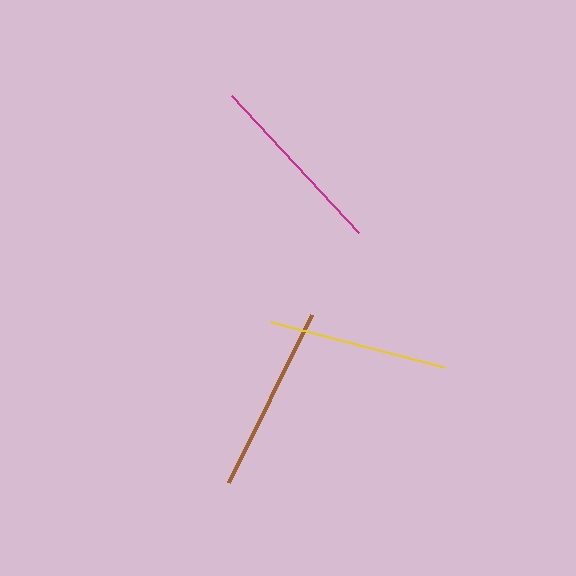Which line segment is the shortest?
The yellow line is the shortest at approximately 178 pixels.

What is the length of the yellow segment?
The yellow segment is approximately 178 pixels long.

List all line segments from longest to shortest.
From longest to shortest: brown, magenta, yellow.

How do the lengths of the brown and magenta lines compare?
The brown and magenta lines are approximately the same length.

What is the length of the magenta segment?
The magenta segment is approximately 187 pixels long.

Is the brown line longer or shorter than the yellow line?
The brown line is longer than the yellow line.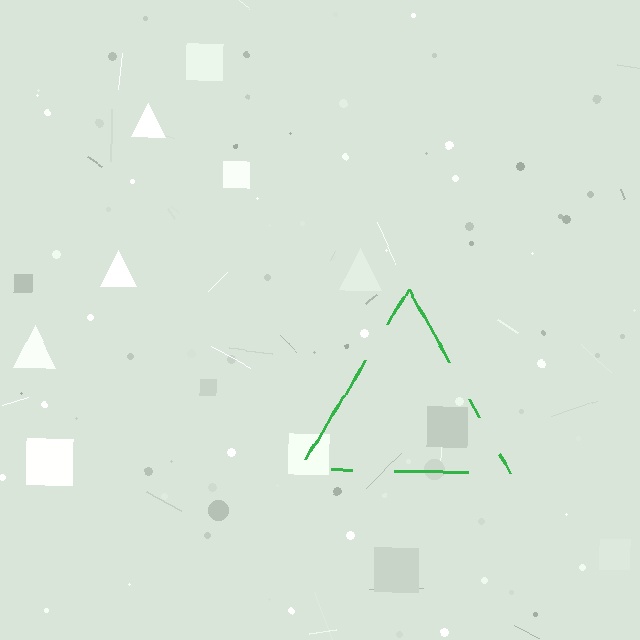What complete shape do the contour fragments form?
The contour fragments form a triangle.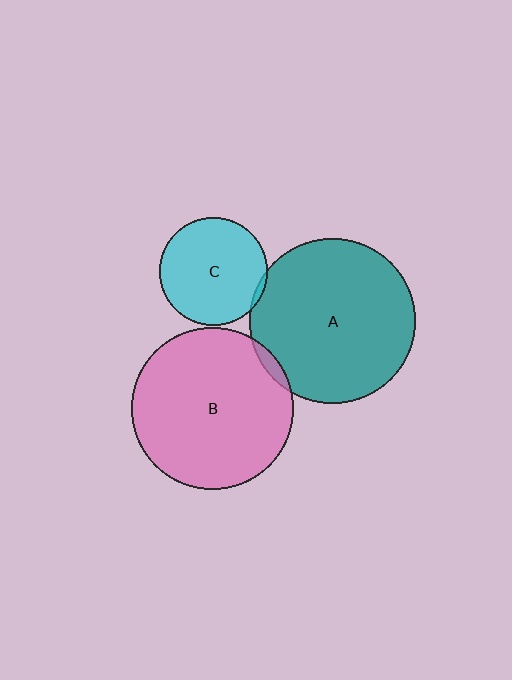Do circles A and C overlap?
Yes.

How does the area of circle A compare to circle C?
Approximately 2.4 times.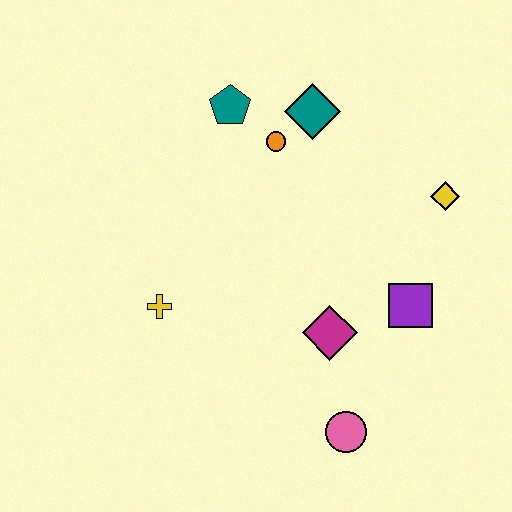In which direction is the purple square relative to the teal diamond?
The purple square is below the teal diamond.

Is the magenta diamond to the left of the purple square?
Yes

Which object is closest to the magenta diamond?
The purple square is closest to the magenta diamond.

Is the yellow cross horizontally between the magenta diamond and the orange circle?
No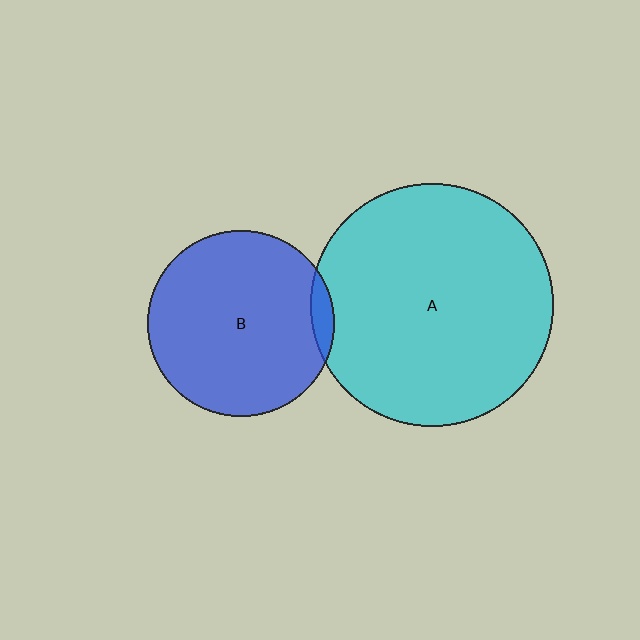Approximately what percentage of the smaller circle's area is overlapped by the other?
Approximately 5%.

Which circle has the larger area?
Circle A (cyan).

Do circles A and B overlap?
Yes.